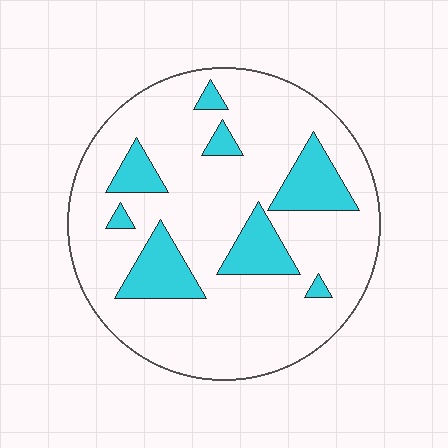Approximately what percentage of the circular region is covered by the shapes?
Approximately 20%.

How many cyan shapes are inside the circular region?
8.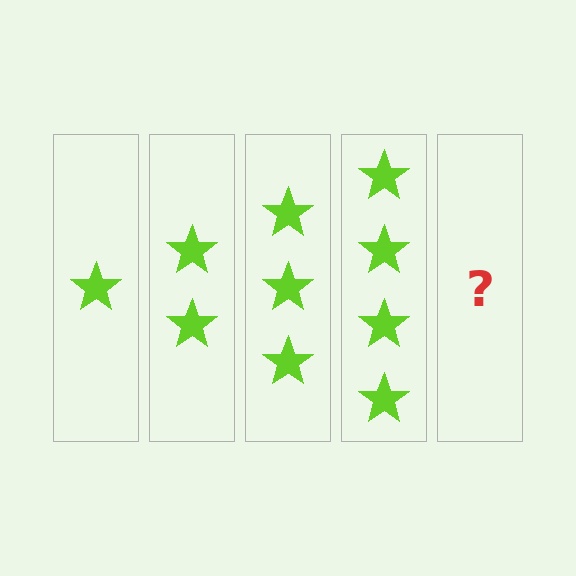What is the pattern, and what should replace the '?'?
The pattern is that each step adds one more star. The '?' should be 5 stars.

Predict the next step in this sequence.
The next step is 5 stars.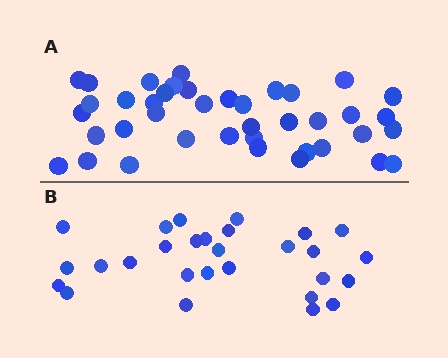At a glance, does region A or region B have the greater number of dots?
Region A (the top region) has more dots.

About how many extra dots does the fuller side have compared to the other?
Region A has roughly 12 or so more dots than region B.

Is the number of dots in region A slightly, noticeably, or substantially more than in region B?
Region A has noticeably more, but not dramatically so. The ratio is roughly 1.4 to 1.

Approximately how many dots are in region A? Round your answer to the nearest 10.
About 40 dots.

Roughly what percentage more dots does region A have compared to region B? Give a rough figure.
About 45% more.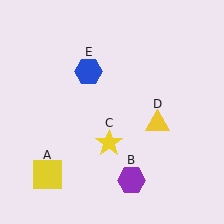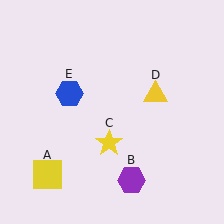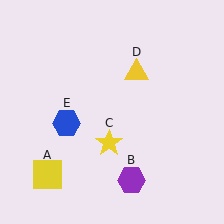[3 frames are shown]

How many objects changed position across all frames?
2 objects changed position: yellow triangle (object D), blue hexagon (object E).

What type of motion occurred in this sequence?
The yellow triangle (object D), blue hexagon (object E) rotated counterclockwise around the center of the scene.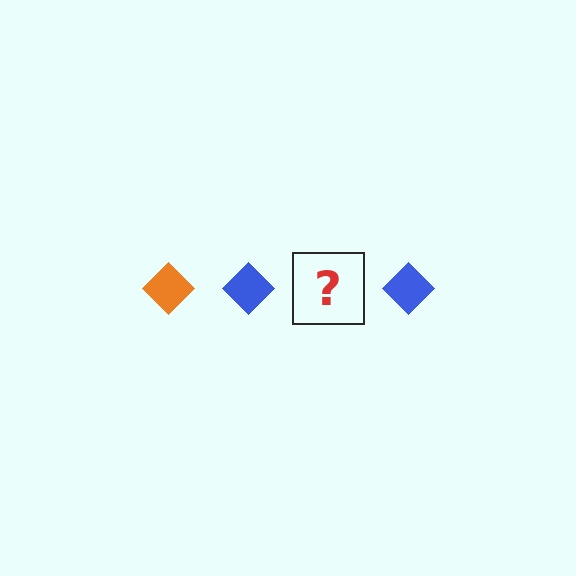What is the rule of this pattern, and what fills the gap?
The rule is that the pattern cycles through orange, blue diamonds. The gap should be filled with an orange diamond.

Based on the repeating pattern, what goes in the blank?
The blank should be an orange diamond.